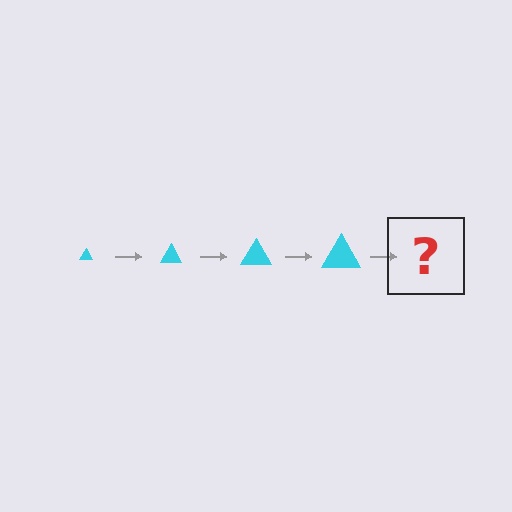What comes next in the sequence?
The next element should be a cyan triangle, larger than the previous one.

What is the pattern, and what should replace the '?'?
The pattern is that the triangle gets progressively larger each step. The '?' should be a cyan triangle, larger than the previous one.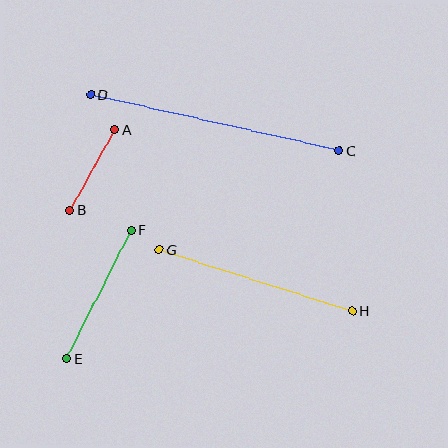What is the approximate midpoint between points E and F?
The midpoint is at approximately (99, 295) pixels.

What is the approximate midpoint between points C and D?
The midpoint is at approximately (215, 123) pixels.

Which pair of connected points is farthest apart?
Points C and D are farthest apart.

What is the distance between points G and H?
The distance is approximately 203 pixels.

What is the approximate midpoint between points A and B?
The midpoint is at approximately (92, 170) pixels.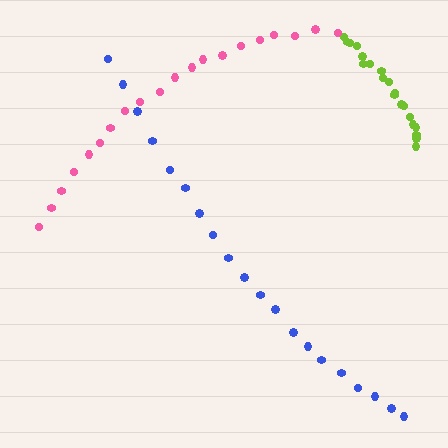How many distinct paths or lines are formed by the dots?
There are 3 distinct paths.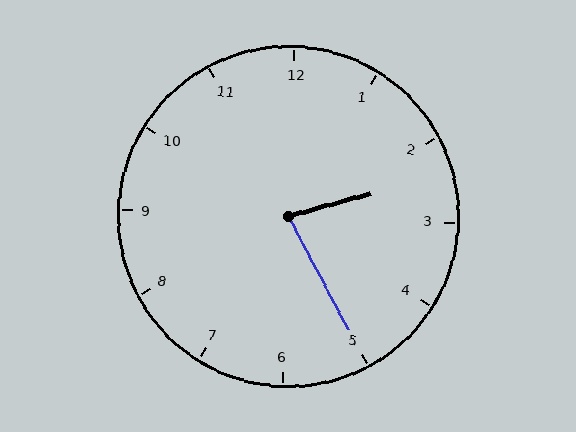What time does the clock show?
2:25.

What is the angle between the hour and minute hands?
Approximately 78 degrees.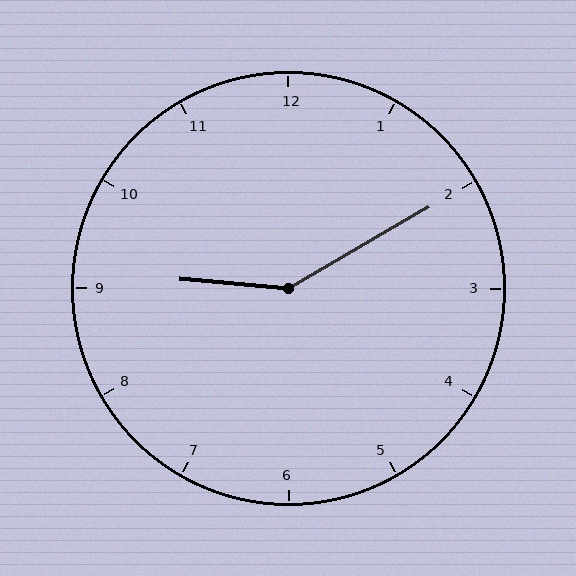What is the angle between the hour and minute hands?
Approximately 145 degrees.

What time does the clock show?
9:10.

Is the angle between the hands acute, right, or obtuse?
It is obtuse.